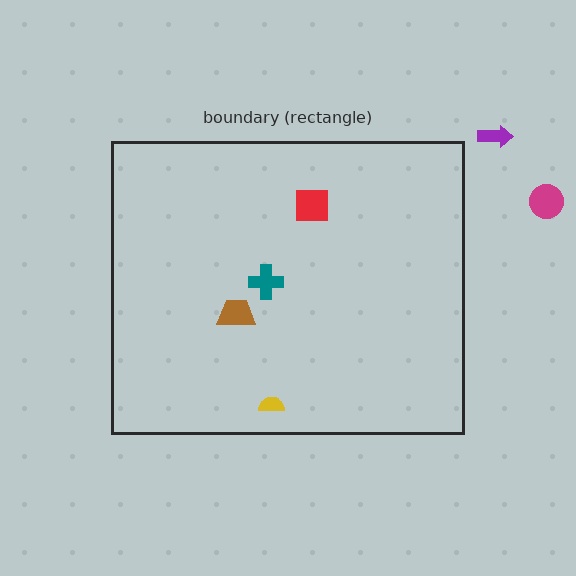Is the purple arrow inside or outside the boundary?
Outside.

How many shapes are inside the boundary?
4 inside, 2 outside.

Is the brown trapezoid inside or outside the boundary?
Inside.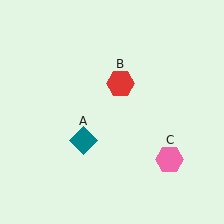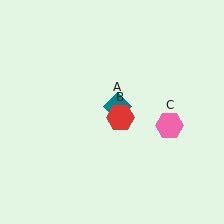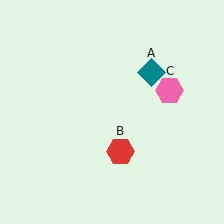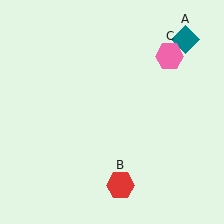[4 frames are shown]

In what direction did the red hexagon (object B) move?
The red hexagon (object B) moved down.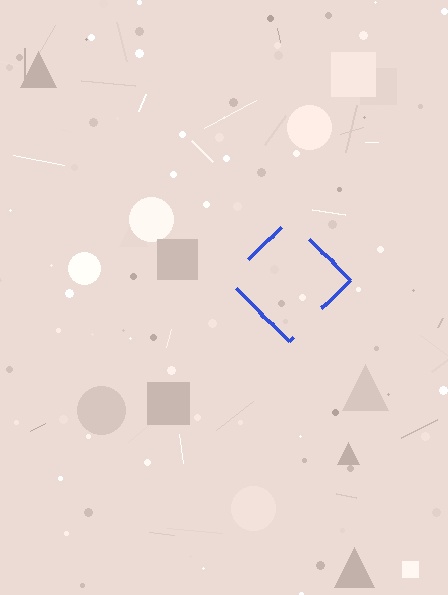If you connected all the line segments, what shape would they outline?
They would outline a diamond.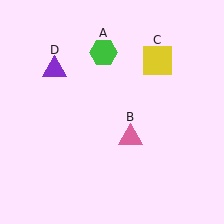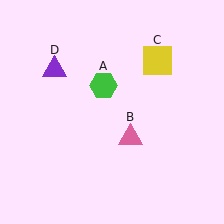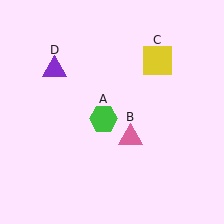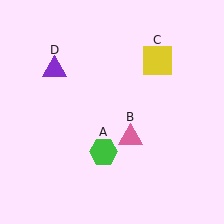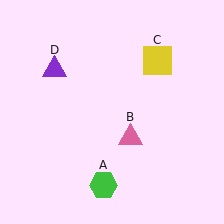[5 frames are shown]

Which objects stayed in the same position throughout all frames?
Pink triangle (object B) and yellow square (object C) and purple triangle (object D) remained stationary.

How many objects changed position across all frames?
1 object changed position: green hexagon (object A).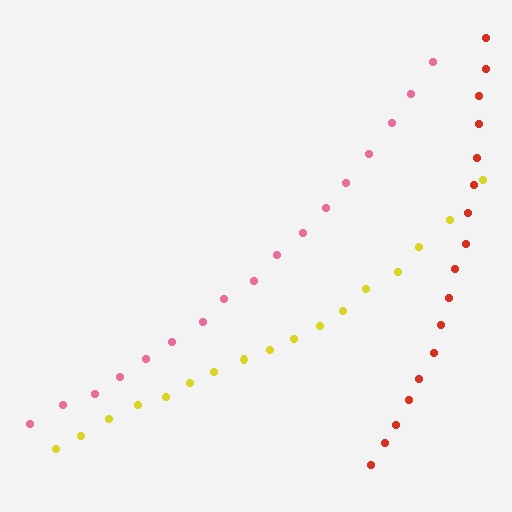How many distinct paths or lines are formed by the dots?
There are 3 distinct paths.